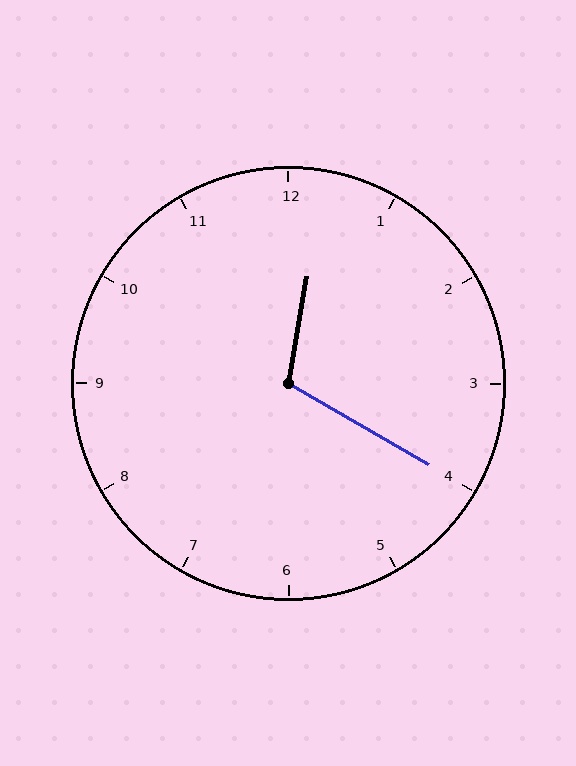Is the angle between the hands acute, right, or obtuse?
It is obtuse.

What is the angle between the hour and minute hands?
Approximately 110 degrees.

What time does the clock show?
12:20.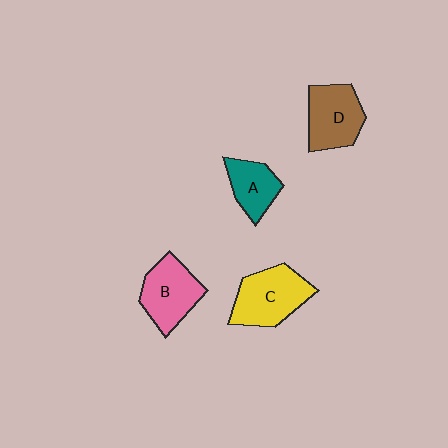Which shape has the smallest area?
Shape A (teal).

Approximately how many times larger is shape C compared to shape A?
Approximately 1.6 times.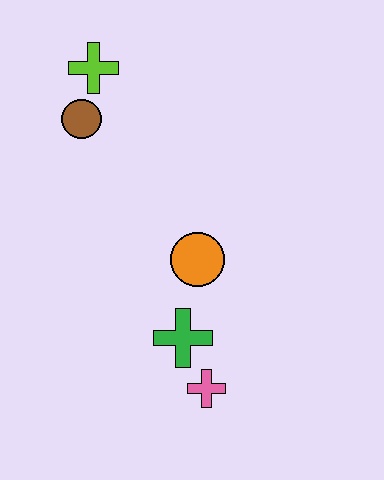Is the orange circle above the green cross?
Yes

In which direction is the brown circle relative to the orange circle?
The brown circle is above the orange circle.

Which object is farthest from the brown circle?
The pink cross is farthest from the brown circle.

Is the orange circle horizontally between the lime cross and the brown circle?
No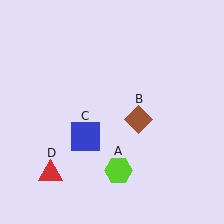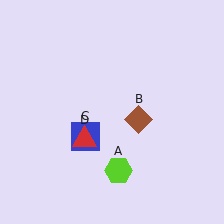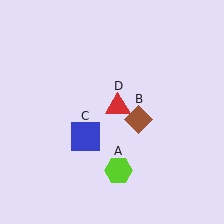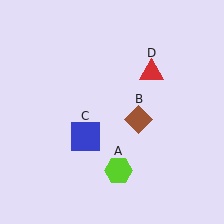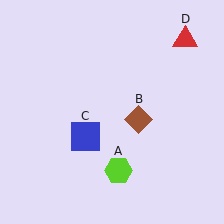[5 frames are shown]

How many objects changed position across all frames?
1 object changed position: red triangle (object D).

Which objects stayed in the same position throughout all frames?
Lime hexagon (object A) and brown diamond (object B) and blue square (object C) remained stationary.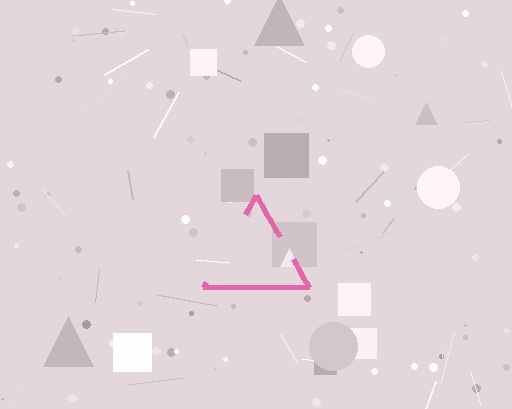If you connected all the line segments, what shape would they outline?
They would outline a triangle.